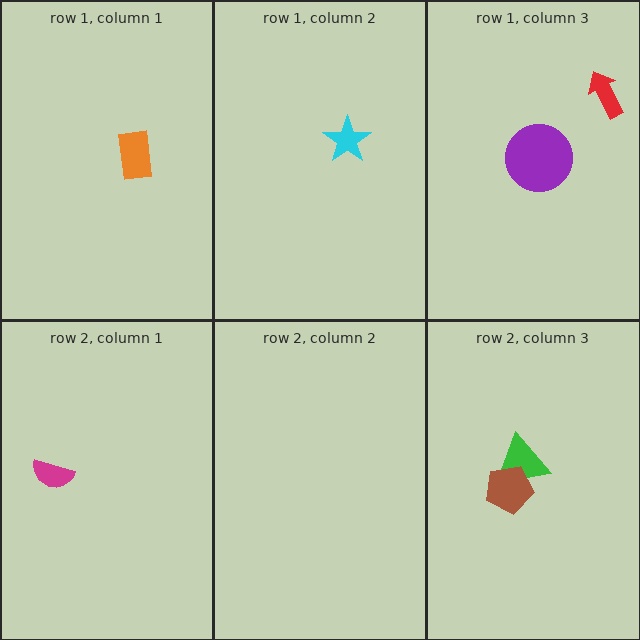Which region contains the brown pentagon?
The row 2, column 3 region.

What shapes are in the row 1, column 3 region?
The purple circle, the red arrow.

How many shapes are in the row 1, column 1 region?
1.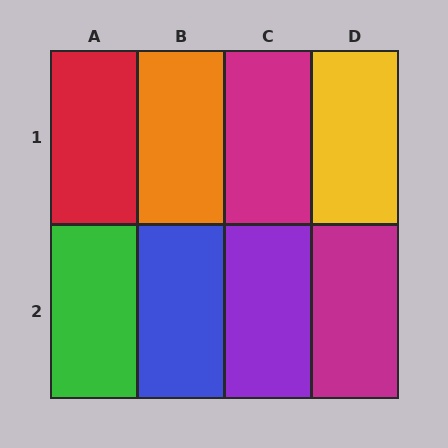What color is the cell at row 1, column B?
Orange.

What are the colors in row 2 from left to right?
Green, blue, purple, magenta.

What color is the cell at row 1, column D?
Yellow.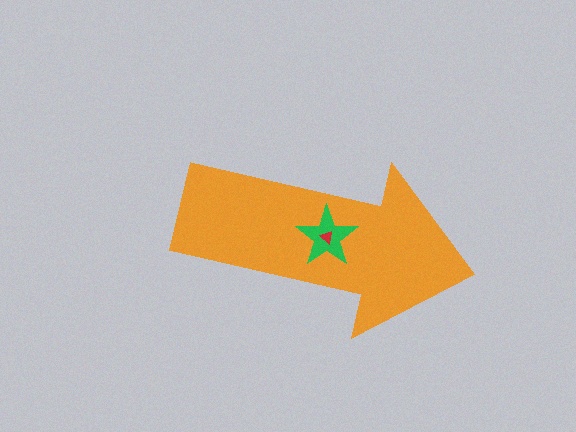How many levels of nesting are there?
3.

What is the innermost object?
The red triangle.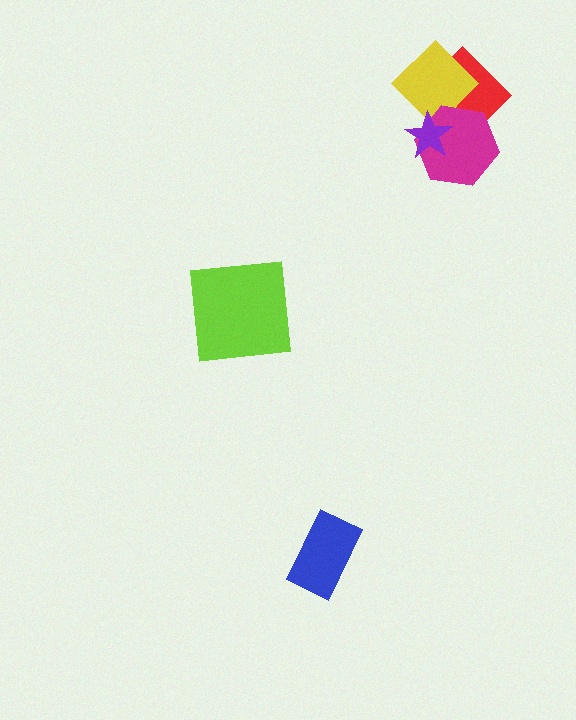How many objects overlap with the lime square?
0 objects overlap with the lime square.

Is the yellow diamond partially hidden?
Yes, it is partially covered by another shape.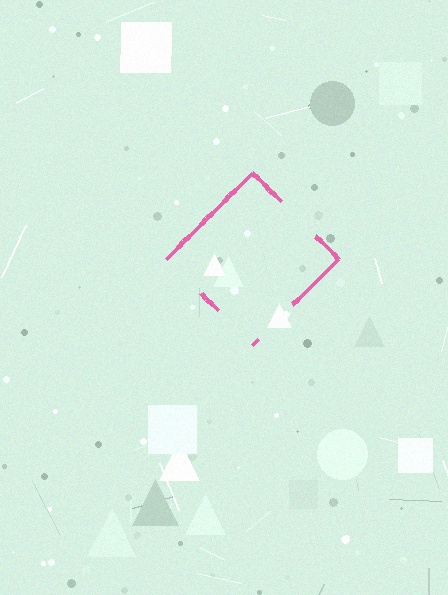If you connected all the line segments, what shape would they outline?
They would outline a diamond.